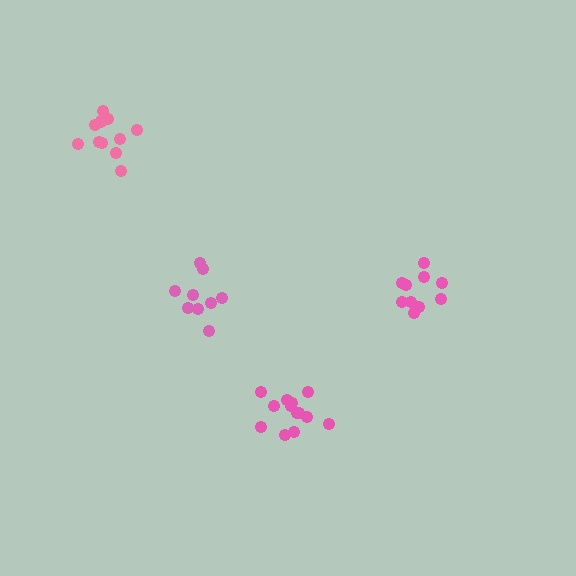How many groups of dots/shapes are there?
There are 4 groups.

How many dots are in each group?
Group 1: 9 dots, Group 2: 11 dots, Group 3: 13 dots, Group 4: 10 dots (43 total).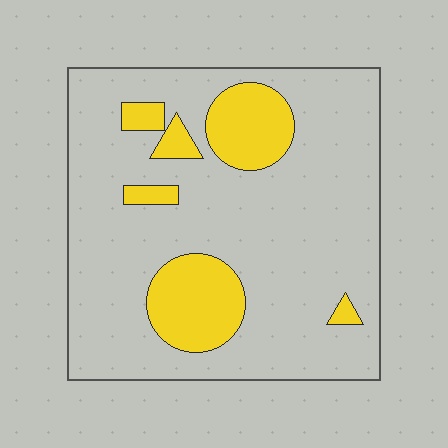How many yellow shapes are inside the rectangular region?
6.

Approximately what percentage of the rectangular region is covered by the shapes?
Approximately 20%.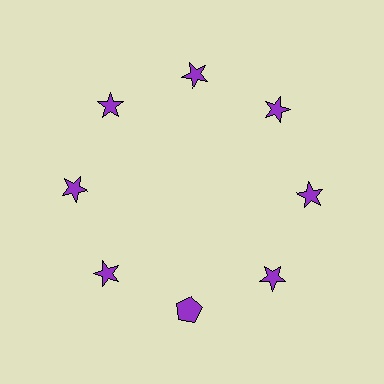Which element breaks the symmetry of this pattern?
The purple pentagon at roughly the 6 o'clock position breaks the symmetry. All other shapes are purple stars.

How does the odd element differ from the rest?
It has a different shape: pentagon instead of star.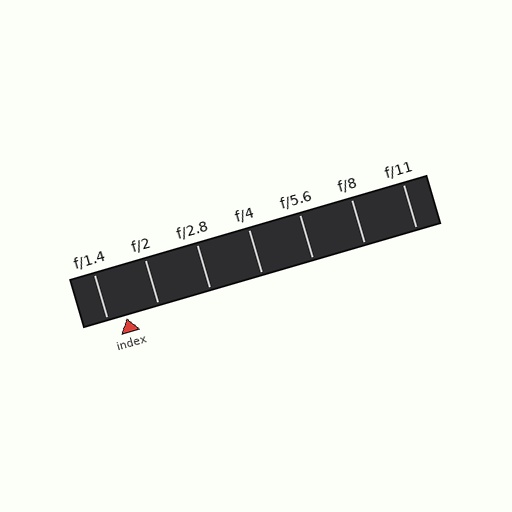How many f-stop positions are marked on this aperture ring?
There are 7 f-stop positions marked.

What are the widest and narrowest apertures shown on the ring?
The widest aperture shown is f/1.4 and the narrowest is f/11.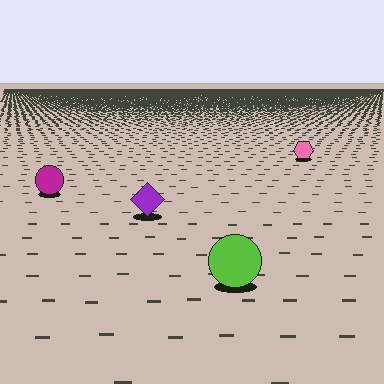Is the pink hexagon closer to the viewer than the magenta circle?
No. The magenta circle is closer — you can tell from the texture gradient: the ground texture is coarser near it.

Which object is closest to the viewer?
The lime circle is closest. The texture marks near it are larger and more spread out.